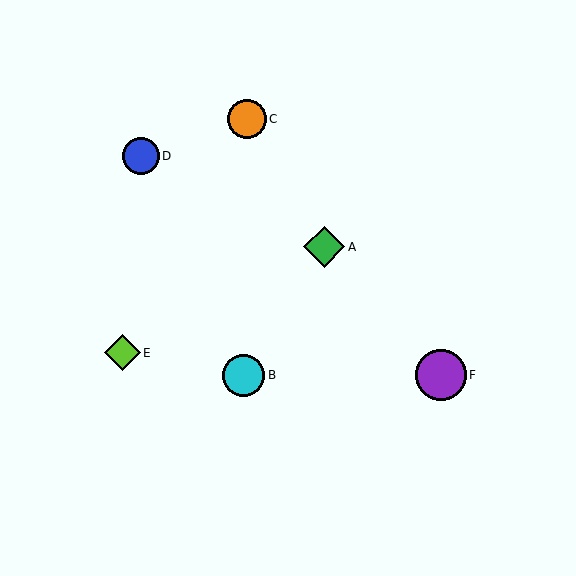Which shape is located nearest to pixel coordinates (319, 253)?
The green diamond (labeled A) at (324, 247) is nearest to that location.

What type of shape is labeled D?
Shape D is a blue circle.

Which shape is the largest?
The purple circle (labeled F) is the largest.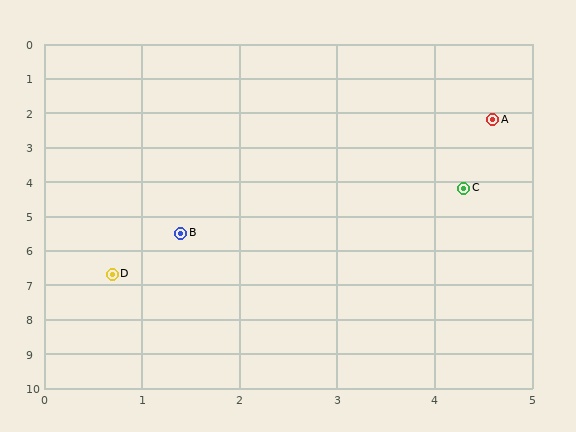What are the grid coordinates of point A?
Point A is at approximately (4.6, 2.2).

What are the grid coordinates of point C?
Point C is at approximately (4.3, 4.2).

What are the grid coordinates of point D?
Point D is at approximately (0.7, 6.7).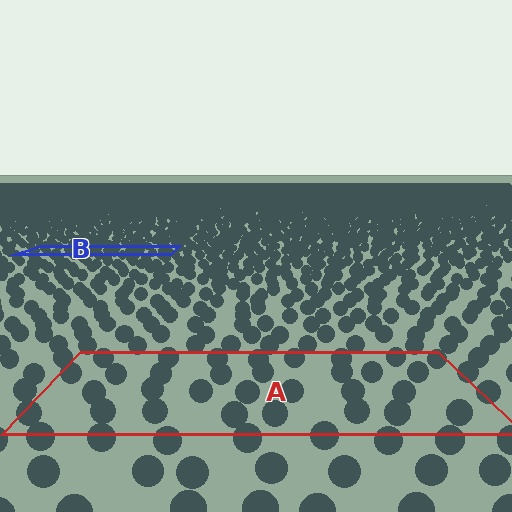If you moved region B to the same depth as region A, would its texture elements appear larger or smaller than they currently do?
They would appear larger. At a closer depth, the same texture elements are projected at a bigger on-screen size.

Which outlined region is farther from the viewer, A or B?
Region B is farther from the viewer — the texture elements inside it appear smaller and more densely packed.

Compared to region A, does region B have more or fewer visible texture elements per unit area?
Region B has more texture elements per unit area — they are packed more densely because it is farther away.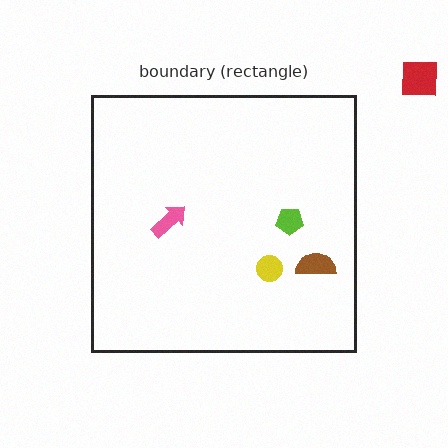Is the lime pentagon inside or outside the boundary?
Inside.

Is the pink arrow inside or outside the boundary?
Inside.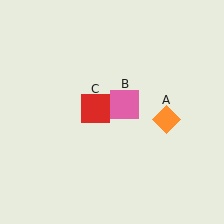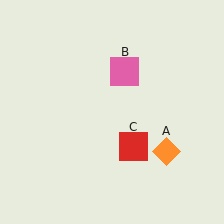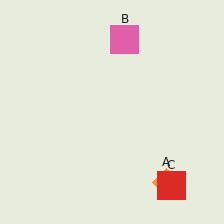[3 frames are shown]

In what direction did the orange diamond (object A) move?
The orange diamond (object A) moved down.